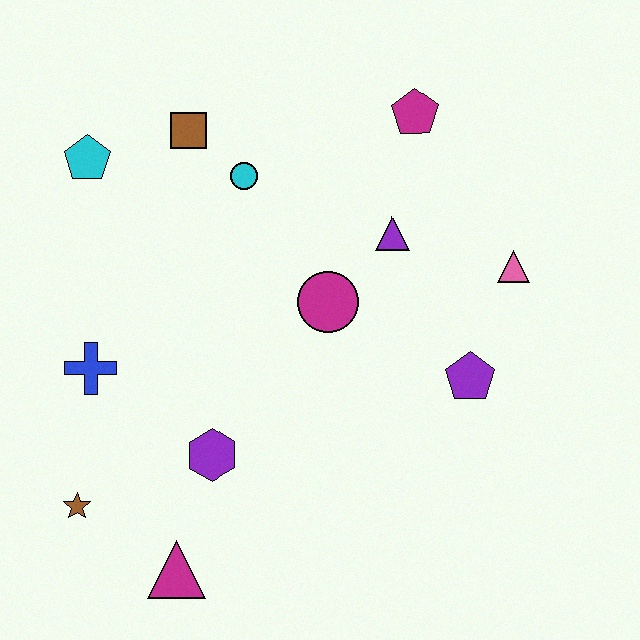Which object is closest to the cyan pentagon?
The brown square is closest to the cyan pentagon.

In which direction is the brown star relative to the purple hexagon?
The brown star is to the left of the purple hexagon.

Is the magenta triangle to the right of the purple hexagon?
No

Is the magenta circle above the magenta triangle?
Yes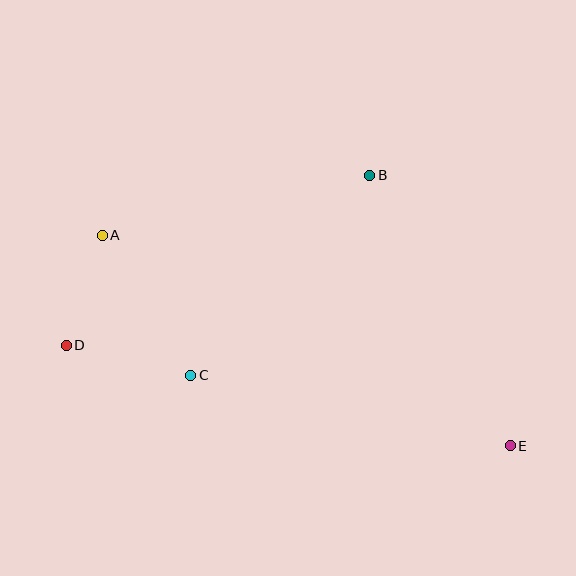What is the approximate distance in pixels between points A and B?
The distance between A and B is approximately 274 pixels.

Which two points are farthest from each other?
Points A and E are farthest from each other.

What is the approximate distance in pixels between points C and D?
The distance between C and D is approximately 128 pixels.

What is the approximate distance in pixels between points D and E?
The distance between D and E is approximately 455 pixels.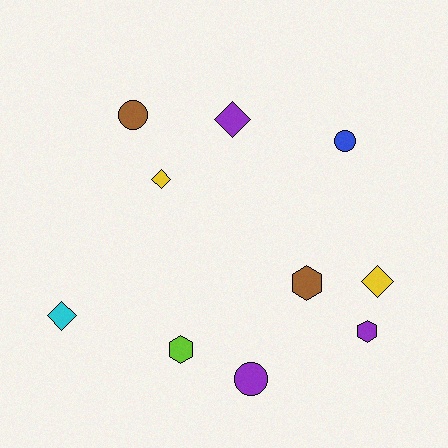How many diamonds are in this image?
There are 4 diamonds.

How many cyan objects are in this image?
There is 1 cyan object.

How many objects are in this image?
There are 10 objects.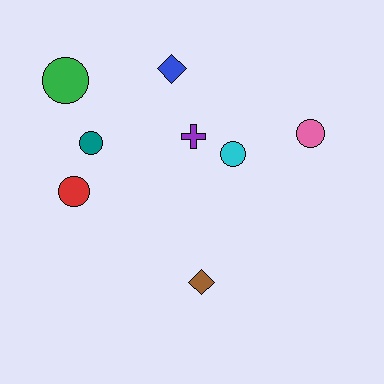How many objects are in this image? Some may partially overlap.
There are 8 objects.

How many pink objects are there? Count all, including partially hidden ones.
There is 1 pink object.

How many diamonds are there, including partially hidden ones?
There are 2 diamonds.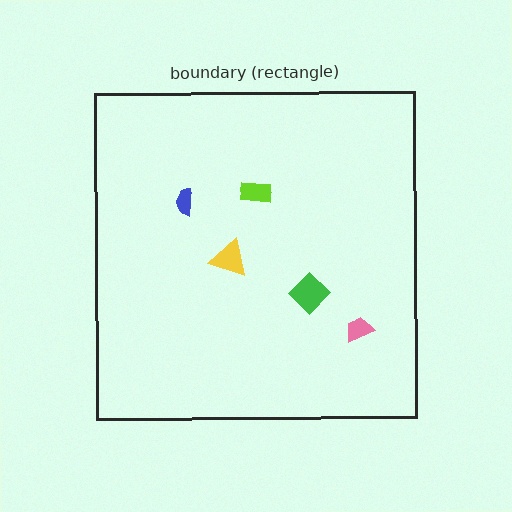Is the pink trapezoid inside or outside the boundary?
Inside.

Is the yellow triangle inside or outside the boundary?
Inside.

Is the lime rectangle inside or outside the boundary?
Inside.